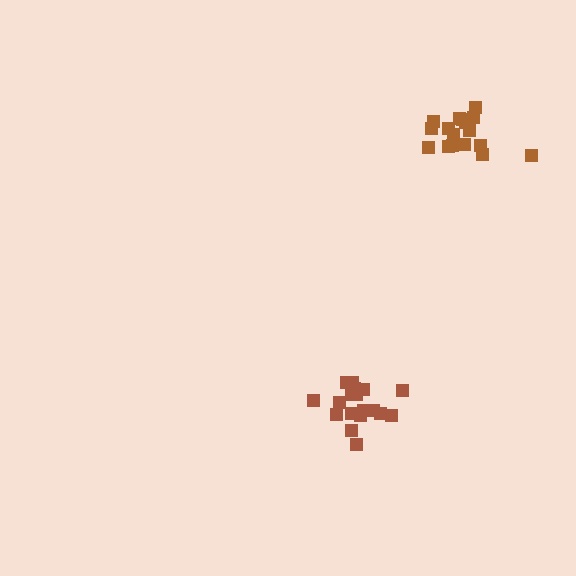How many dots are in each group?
Group 1: 18 dots, Group 2: 17 dots (35 total).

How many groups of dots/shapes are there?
There are 2 groups.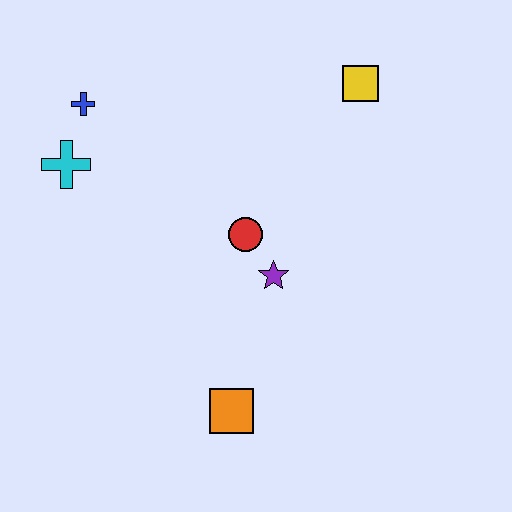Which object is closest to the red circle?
The purple star is closest to the red circle.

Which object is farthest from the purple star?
The blue cross is farthest from the purple star.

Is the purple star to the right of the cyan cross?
Yes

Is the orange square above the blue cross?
No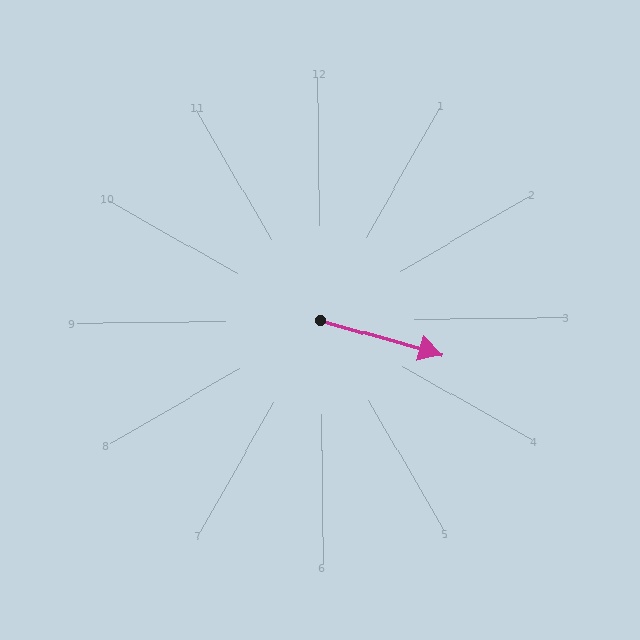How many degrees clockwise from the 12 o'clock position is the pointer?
Approximately 106 degrees.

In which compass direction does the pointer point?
East.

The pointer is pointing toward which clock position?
Roughly 4 o'clock.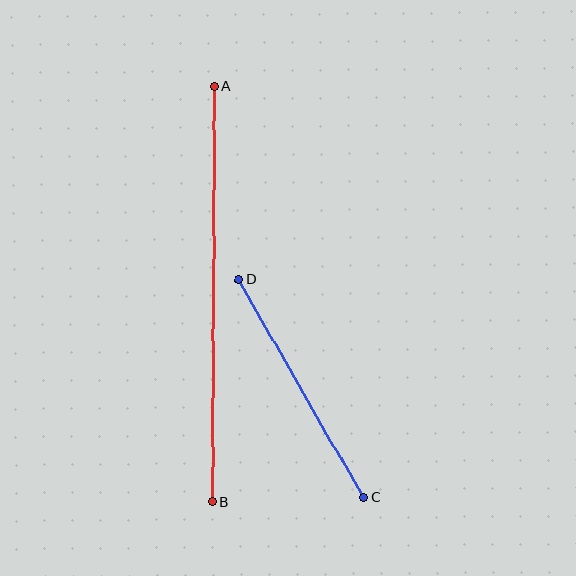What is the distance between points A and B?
The distance is approximately 415 pixels.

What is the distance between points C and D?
The distance is approximately 251 pixels.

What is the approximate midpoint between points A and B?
The midpoint is at approximately (213, 294) pixels.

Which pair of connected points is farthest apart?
Points A and B are farthest apart.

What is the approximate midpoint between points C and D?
The midpoint is at approximately (301, 388) pixels.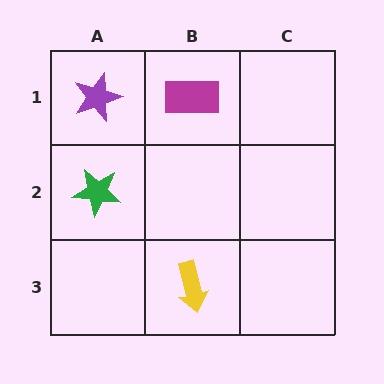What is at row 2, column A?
A green star.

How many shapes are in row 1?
2 shapes.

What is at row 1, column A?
A purple star.